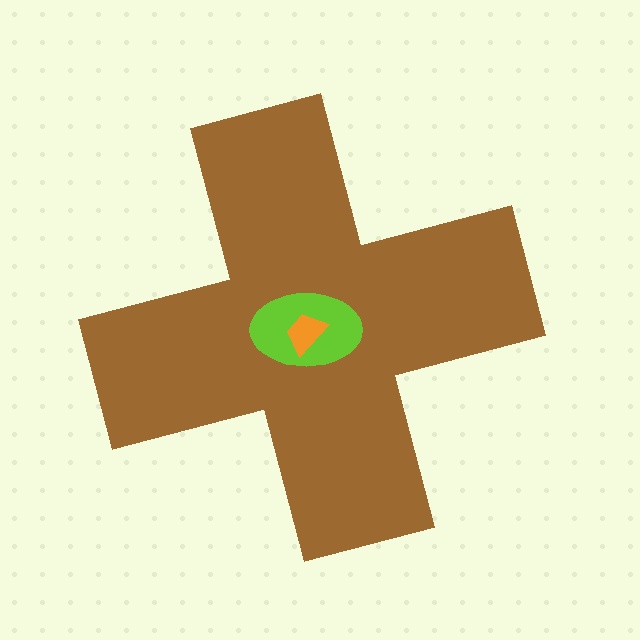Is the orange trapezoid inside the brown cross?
Yes.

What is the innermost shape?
The orange trapezoid.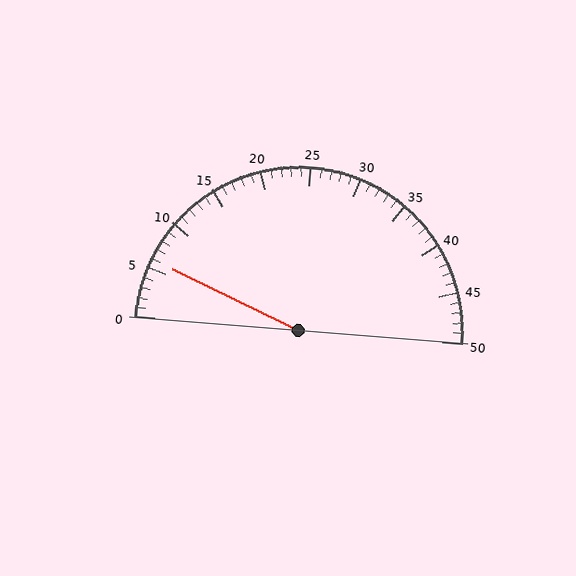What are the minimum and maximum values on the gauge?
The gauge ranges from 0 to 50.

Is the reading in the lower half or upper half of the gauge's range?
The reading is in the lower half of the range (0 to 50).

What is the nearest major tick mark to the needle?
The nearest major tick mark is 5.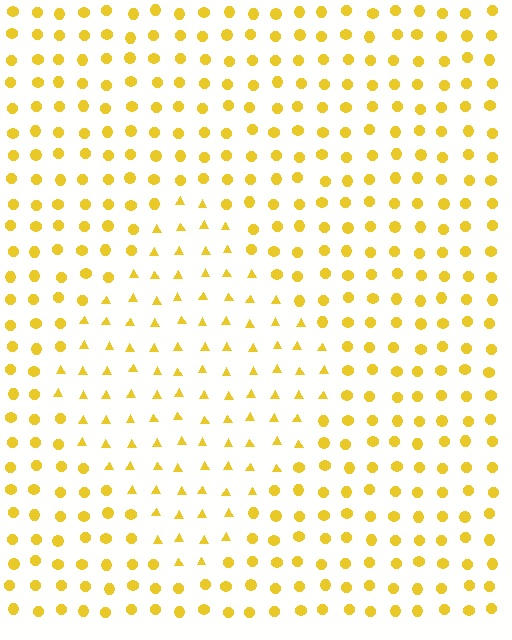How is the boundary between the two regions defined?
The boundary is defined by a change in element shape: triangles inside vs. circles outside. All elements share the same color and spacing.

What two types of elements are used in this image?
The image uses triangles inside the diamond region and circles outside it.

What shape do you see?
I see a diamond.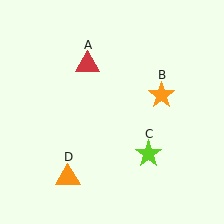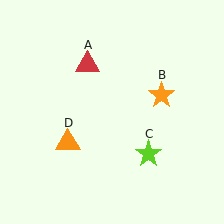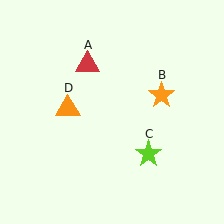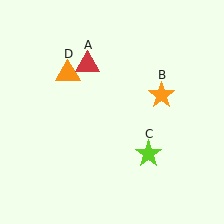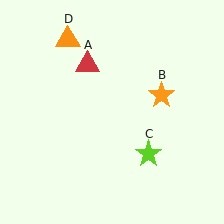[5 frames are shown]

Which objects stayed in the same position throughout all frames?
Red triangle (object A) and orange star (object B) and lime star (object C) remained stationary.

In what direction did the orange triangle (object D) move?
The orange triangle (object D) moved up.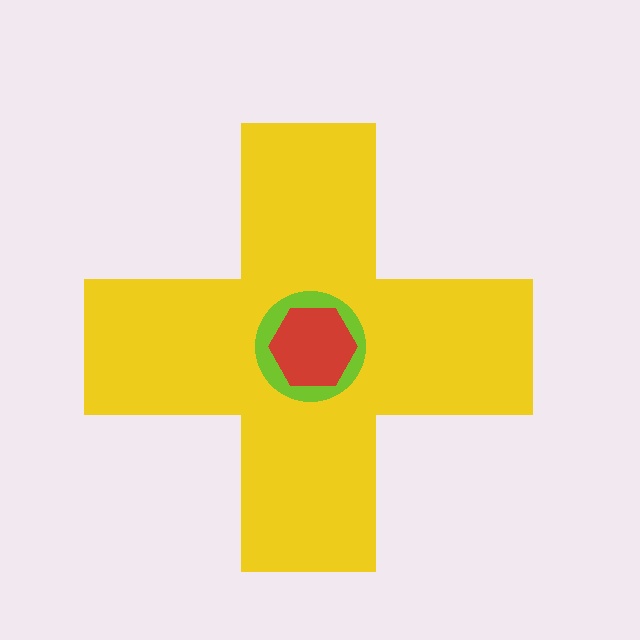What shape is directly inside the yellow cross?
The lime circle.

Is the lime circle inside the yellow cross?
Yes.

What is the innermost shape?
The red hexagon.